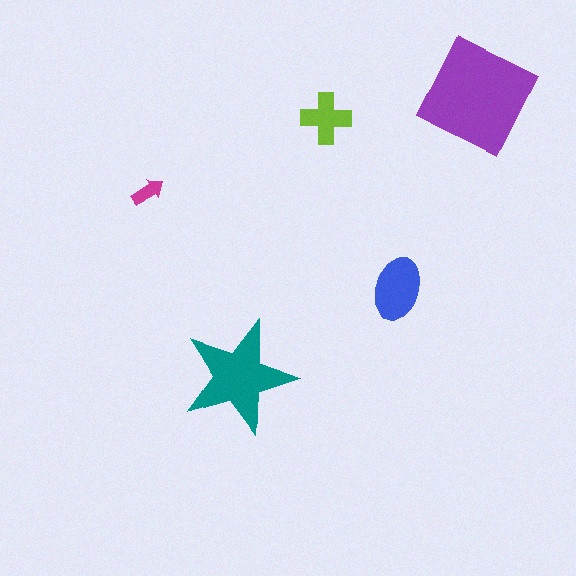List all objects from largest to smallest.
The purple square, the teal star, the blue ellipse, the lime cross, the magenta arrow.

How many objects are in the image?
There are 5 objects in the image.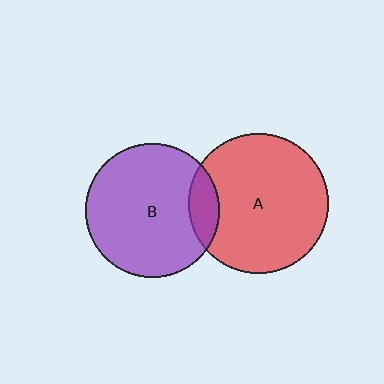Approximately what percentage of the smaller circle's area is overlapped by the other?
Approximately 15%.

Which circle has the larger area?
Circle A (red).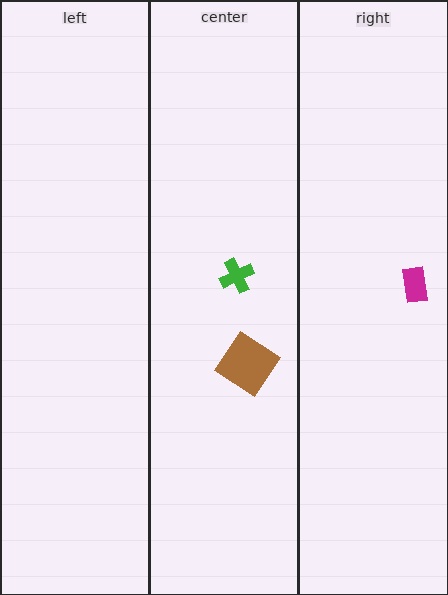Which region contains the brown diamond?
The center region.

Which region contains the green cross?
The center region.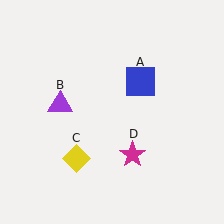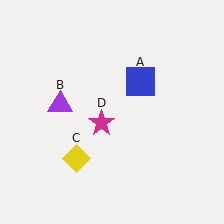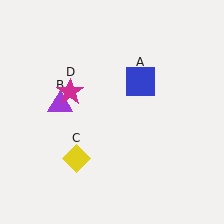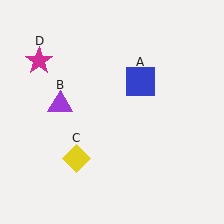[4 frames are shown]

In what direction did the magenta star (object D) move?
The magenta star (object D) moved up and to the left.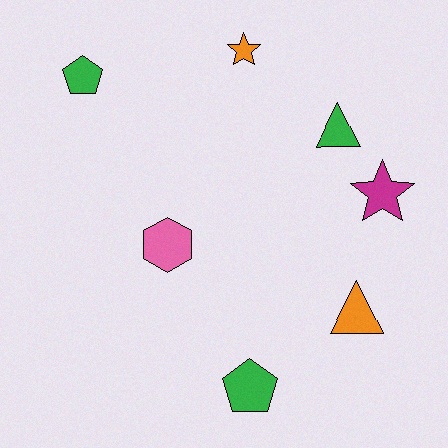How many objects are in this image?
There are 7 objects.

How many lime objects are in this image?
There are no lime objects.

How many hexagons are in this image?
There is 1 hexagon.